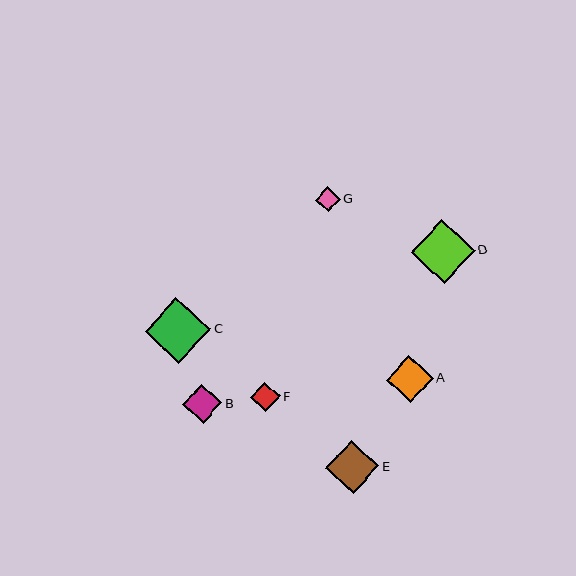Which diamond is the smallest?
Diamond G is the smallest with a size of approximately 25 pixels.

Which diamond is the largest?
Diamond C is the largest with a size of approximately 66 pixels.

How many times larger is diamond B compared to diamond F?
Diamond B is approximately 1.3 times the size of diamond F.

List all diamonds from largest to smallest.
From largest to smallest: C, D, E, A, B, F, G.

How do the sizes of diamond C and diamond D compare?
Diamond C and diamond D are approximately the same size.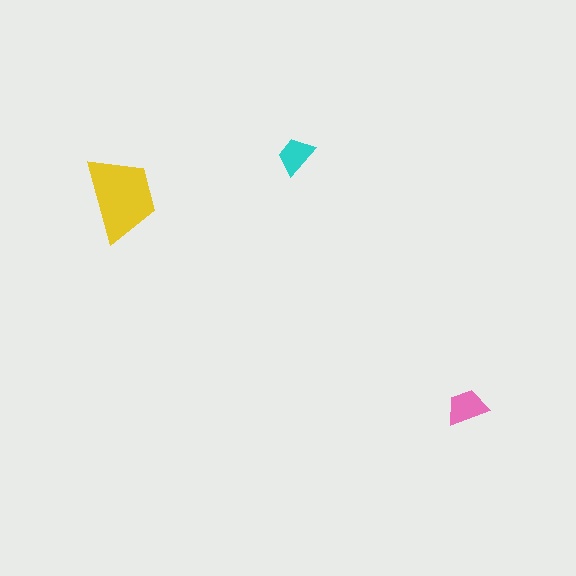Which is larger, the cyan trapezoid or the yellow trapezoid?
The yellow one.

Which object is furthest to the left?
The yellow trapezoid is leftmost.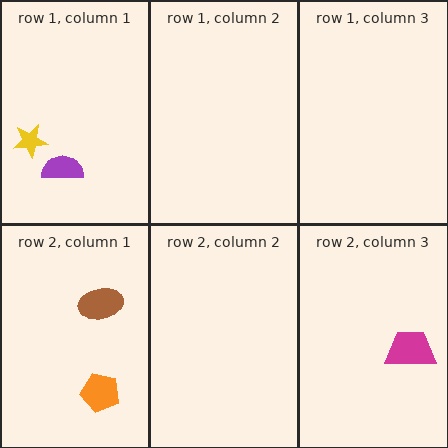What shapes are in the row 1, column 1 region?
The yellow star, the purple semicircle.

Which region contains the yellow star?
The row 1, column 1 region.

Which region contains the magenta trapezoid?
The row 2, column 3 region.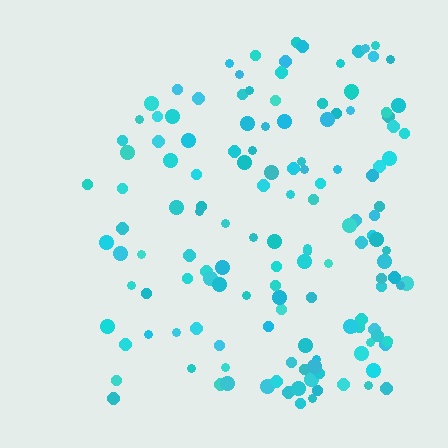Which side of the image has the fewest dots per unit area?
The left.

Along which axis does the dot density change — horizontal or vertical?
Horizontal.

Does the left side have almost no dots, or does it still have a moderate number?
Still a moderate number, just noticeably fewer than the right.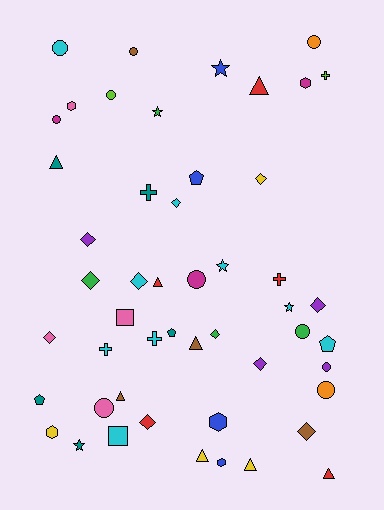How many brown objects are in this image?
There are 4 brown objects.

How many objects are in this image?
There are 50 objects.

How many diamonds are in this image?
There are 11 diamonds.